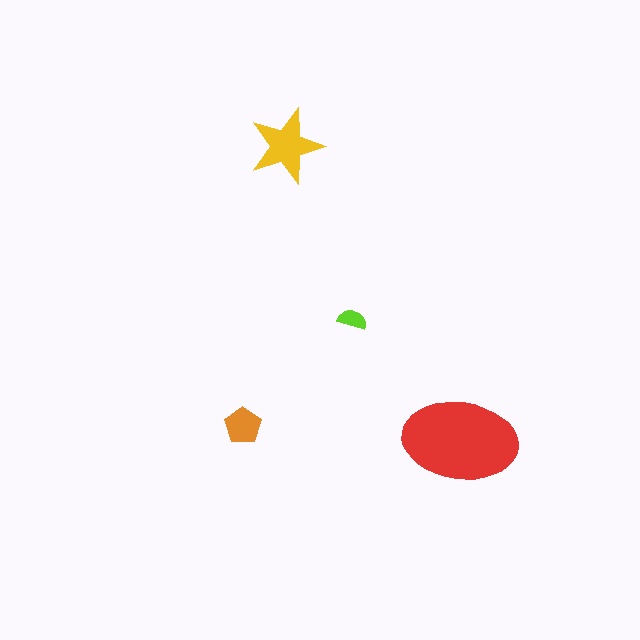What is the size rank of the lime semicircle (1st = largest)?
4th.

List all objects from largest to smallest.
The red ellipse, the yellow star, the orange pentagon, the lime semicircle.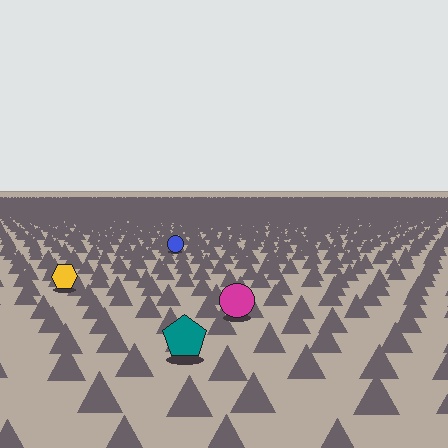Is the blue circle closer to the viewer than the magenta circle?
No. The magenta circle is closer — you can tell from the texture gradient: the ground texture is coarser near it.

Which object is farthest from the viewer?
The blue circle is farthest from the viewer. It appears smaller and the ground texture around it is denser.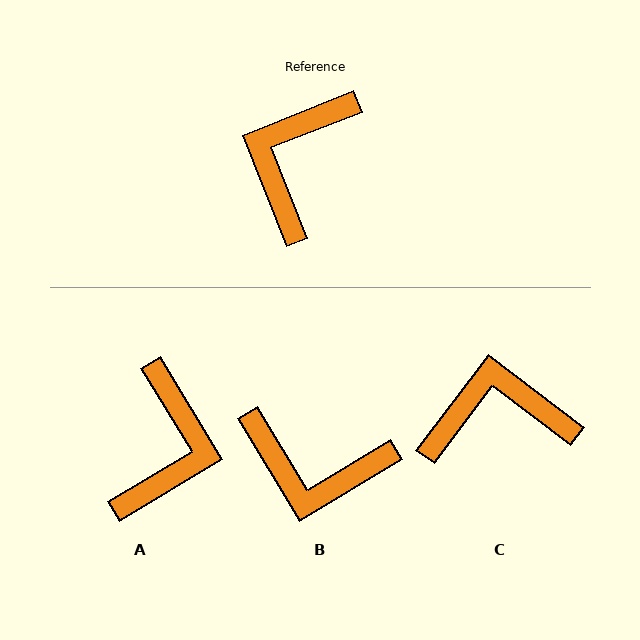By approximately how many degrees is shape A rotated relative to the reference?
Approximately 171 degrees clockwise.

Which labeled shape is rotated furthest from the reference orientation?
A, about 171 degrees away.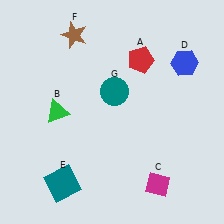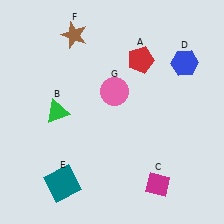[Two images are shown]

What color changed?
The circle (G) changed from teal in Image 1 to pink in Image 2.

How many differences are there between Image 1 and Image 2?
There is 1 difference between the two images.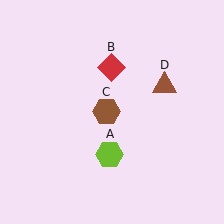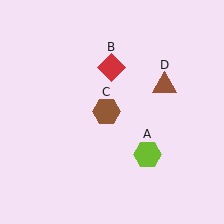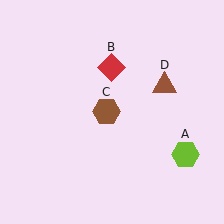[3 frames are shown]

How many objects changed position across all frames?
1 object changed position: lime hexagon (object A).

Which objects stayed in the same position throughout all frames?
Red diamond (object B) and brown hexagon (object C) and brown triangle (object D) remained stationary.